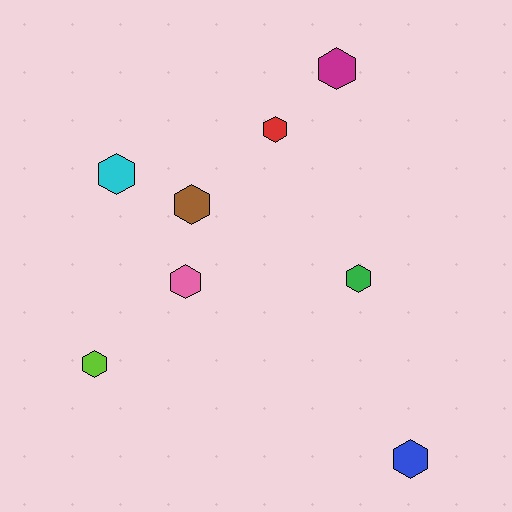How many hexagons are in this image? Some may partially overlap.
There are 8 hexagons.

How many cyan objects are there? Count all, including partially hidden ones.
There is 1 cyan object.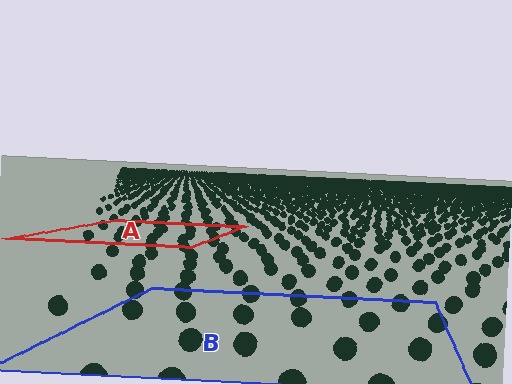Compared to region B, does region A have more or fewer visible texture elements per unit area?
Region A has more texture elements per unit area — they are packed more densely because it is farther away.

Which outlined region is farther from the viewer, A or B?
Region A is farther from the viewer — the texture elements inside it appear smaller and more densely packed.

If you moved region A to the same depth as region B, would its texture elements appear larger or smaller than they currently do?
They would appear larger. At a closer depth, the same texture elements are projected at a bigger on-screen size.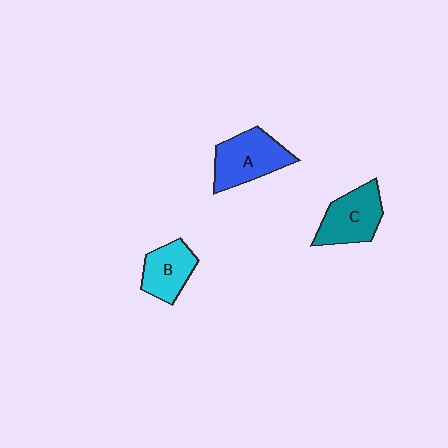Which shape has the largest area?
Shape A (blue).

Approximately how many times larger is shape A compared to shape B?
Approximately 1.4 times.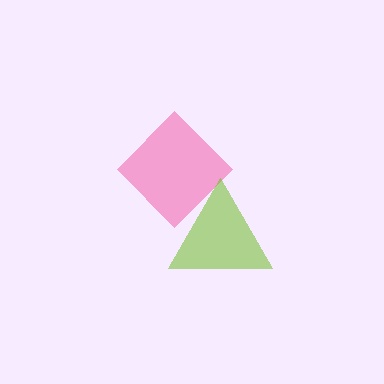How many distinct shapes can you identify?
There are 2 distinct shapes: a pink diamond, a lime triangle.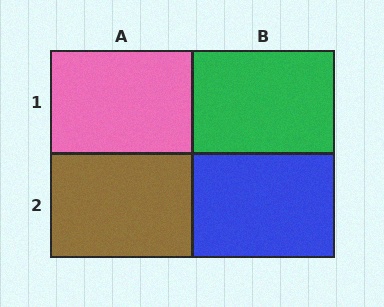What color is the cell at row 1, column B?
Green.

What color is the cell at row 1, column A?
Pink.